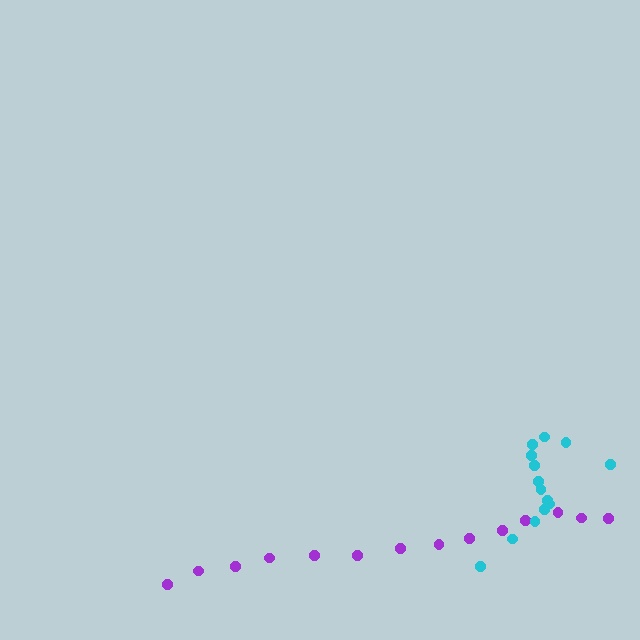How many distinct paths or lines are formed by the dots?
There are 2 distinct paths.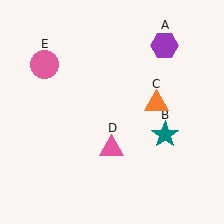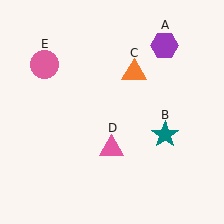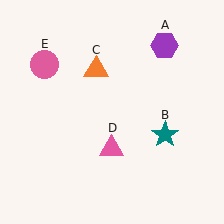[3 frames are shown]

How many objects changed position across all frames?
1 object changed position: orange triangle (object C).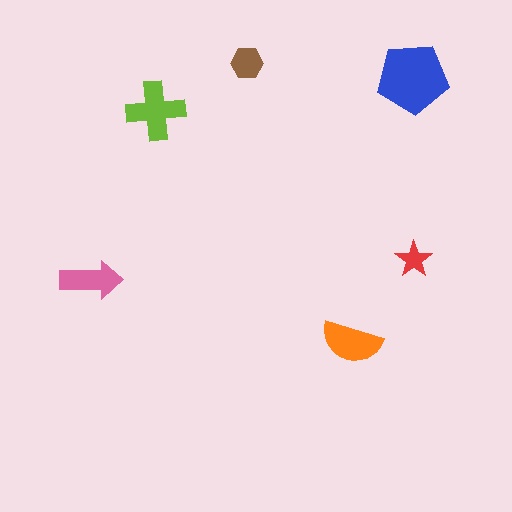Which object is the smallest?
The red star.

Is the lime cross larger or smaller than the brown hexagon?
Larger.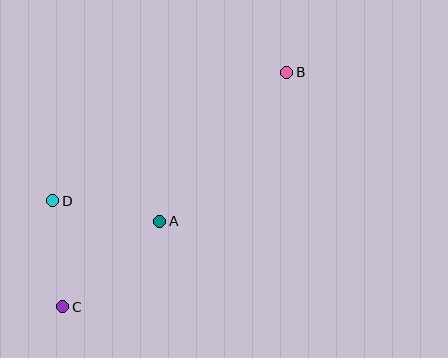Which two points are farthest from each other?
Points B and C are farthest from each other.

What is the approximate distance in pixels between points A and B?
The distance between A and B is approximately 196 pixels.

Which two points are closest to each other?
Points C and D are closest to each other.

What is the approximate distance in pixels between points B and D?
The distance between B and D is approximately 267 pixels.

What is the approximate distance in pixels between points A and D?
The distance between A and D is approximately 109 pixels.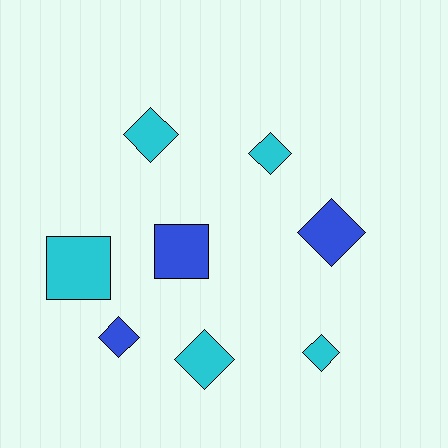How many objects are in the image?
There are 8 objects.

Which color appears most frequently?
Cyan, with 5 objects.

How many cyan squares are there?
There is 1 cyan square.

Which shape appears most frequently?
Diamond, with 6 objects.